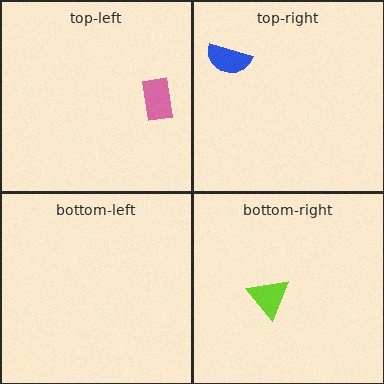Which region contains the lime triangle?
The bottom-right region.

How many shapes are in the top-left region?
1.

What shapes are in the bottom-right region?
The lime triangle.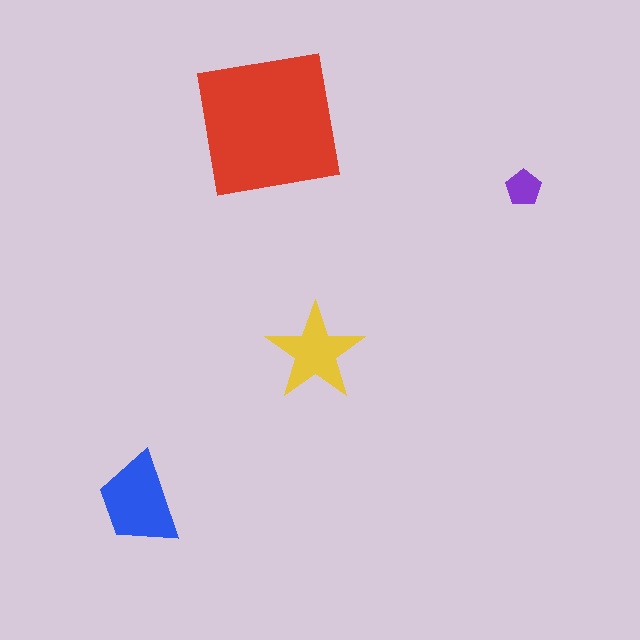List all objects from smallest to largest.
The purple pentagon, the yellow star, the blue trapezoid, the red square.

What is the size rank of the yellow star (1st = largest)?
3rd.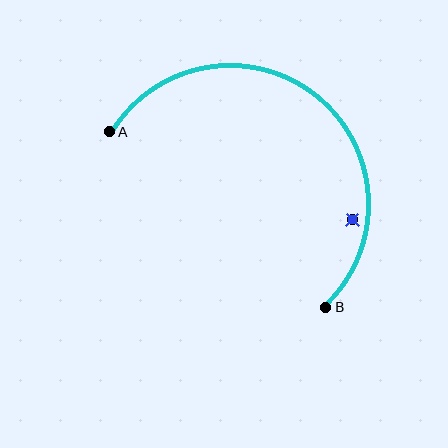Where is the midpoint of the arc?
The arc midpoint is the point on the curve farthest from the straight line joining A and B. It sits above and to the right of that line.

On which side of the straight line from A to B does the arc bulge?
The arc bulges above and to the right of the straight line connecting A and B.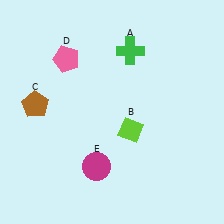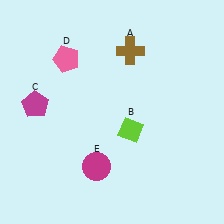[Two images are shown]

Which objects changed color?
A changed from green to brown. C changed from brown to magenta.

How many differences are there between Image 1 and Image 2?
There are 2 differences between the two images.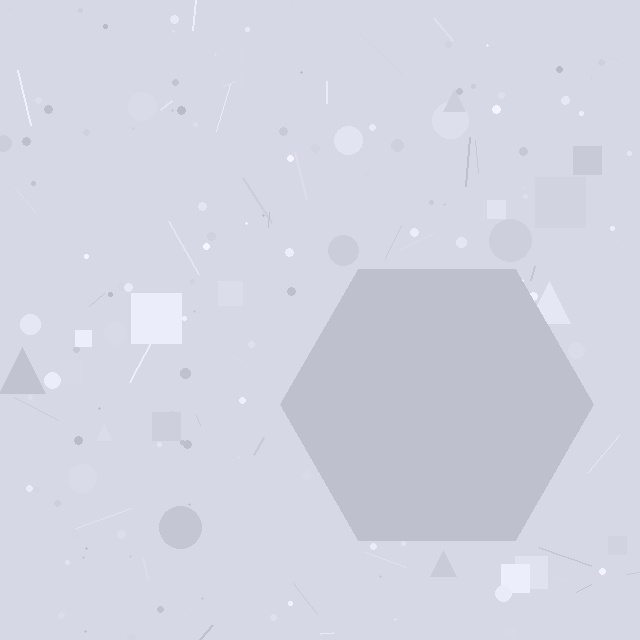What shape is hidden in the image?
A hexagon is hidden in the image.